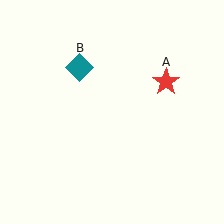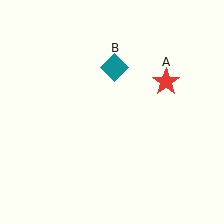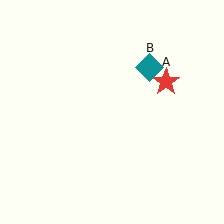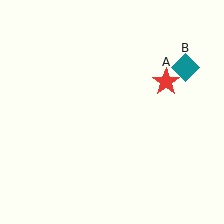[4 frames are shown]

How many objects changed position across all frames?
1 object changed position: teal diamond (object B).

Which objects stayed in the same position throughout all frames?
Red star (object A) remained stationary.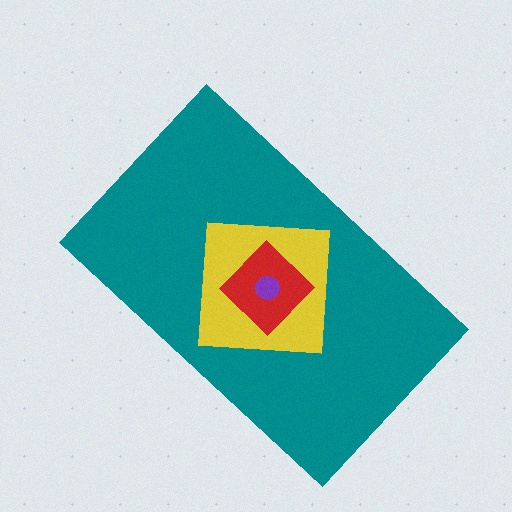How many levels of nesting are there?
4.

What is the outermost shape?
The teal rectangle.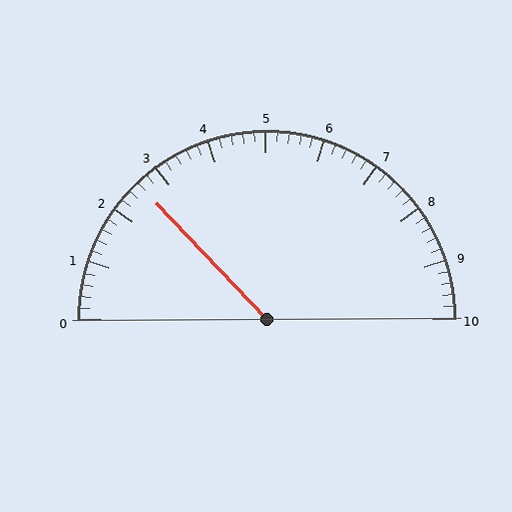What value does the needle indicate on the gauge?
The needle indicates approximately 2.6.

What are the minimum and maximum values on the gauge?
The gauge ranges from 0 to 10.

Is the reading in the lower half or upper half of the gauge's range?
The reading is in the lower half of the range (0 to 10).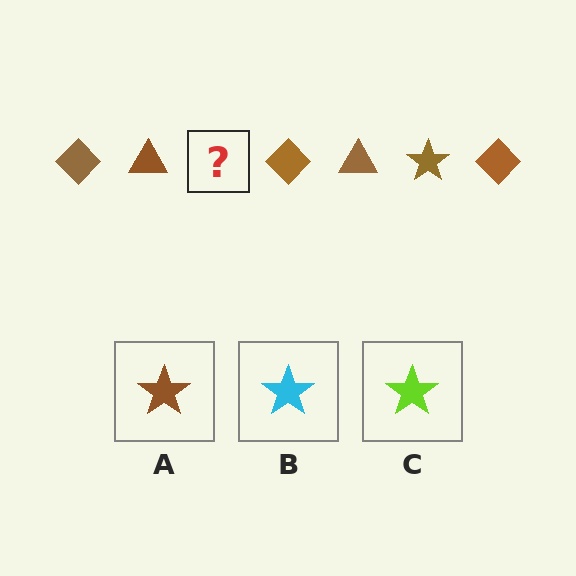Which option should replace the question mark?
Option A.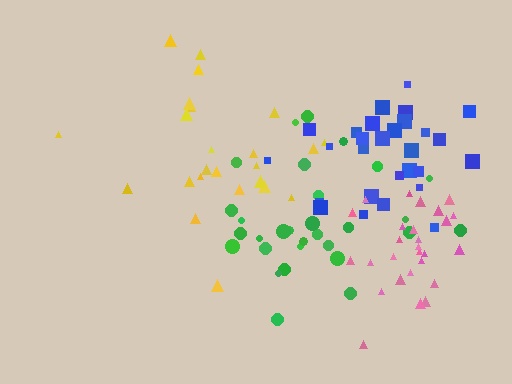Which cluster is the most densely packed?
Pink.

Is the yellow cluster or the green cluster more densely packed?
Green.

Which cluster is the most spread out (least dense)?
Yellow.